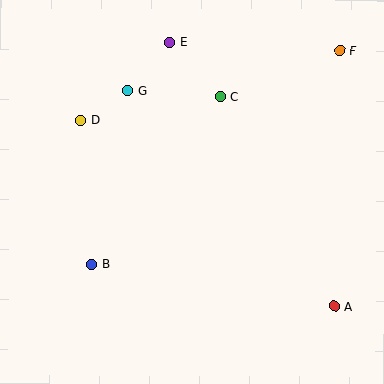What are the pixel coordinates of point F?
Point F is at (340, 50).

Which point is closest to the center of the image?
Point C at (221, 97) is closest to the center.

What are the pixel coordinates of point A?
Point A is at (334, 306).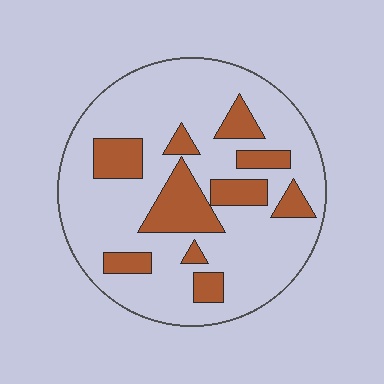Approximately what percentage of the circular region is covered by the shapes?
Approximately 25%.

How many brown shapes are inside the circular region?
10.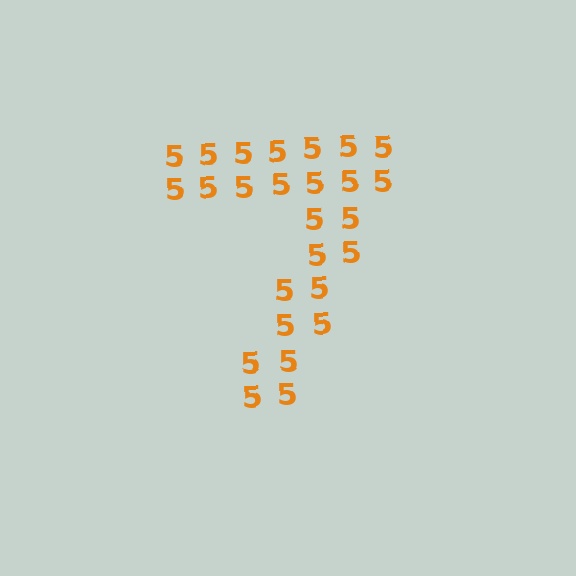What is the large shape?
The large shape is the digit 7.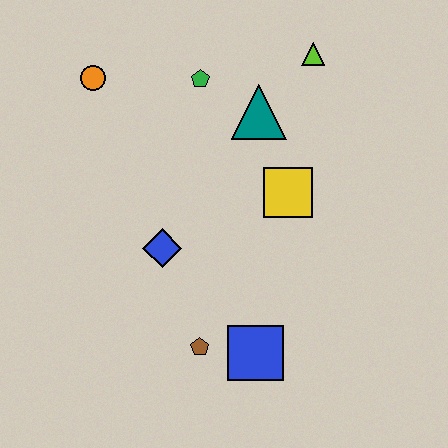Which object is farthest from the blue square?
The orange circle is farthest from the blue square.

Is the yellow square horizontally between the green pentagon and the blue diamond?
No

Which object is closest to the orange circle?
The green pentagon is closest to the orange circle.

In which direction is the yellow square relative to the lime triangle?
The yellow square is below the lime triangle.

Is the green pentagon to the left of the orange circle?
No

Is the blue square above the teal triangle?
No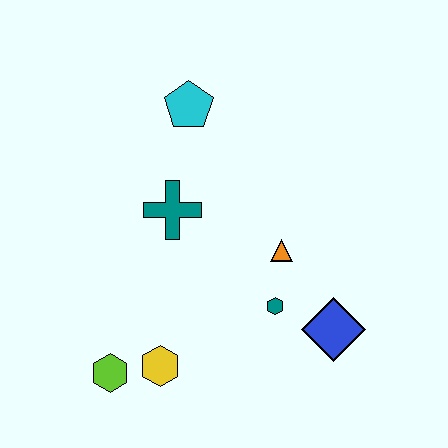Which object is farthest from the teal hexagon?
The cyan pentagon is farthest from the teal hexagon.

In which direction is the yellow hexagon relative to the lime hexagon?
The yellow hexagon is to the right of the lime hexagon.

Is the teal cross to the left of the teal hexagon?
Yes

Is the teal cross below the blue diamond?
No